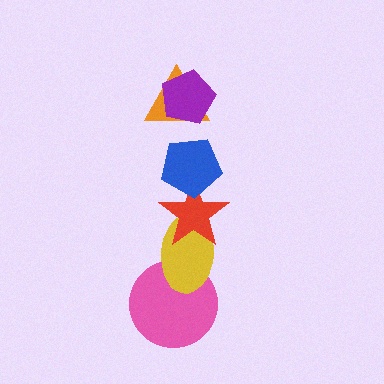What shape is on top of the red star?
The blue pentagon is on top of the red star.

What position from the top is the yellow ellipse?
The yellow ellipse is 5th from the top.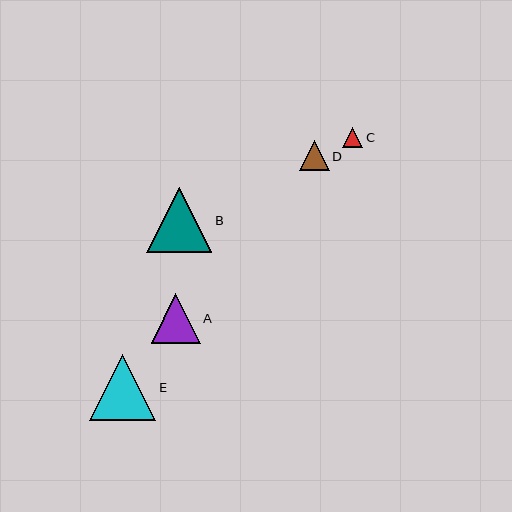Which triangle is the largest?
Triangle E is the largest with a size of approximately 66 pixels.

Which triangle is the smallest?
Triangle C is the smallest with a size of approximately 20 pixels.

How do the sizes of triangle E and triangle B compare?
Triangle E and triangle B are approximately the same size.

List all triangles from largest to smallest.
From largest to smallest: E, B, A, D, C.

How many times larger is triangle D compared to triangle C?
Triangle D is approximately 1.5 times the size of triangle C.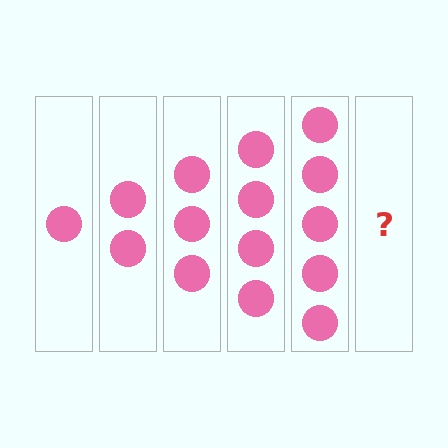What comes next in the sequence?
The next element should be 6 circles.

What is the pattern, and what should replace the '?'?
The pattern is that each step adds one more circle. The '?' should be 6 circles.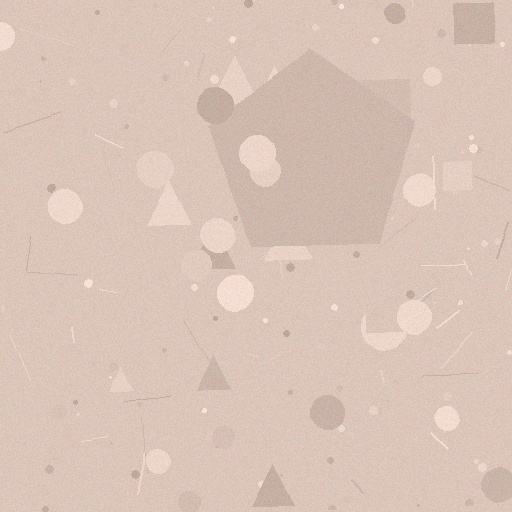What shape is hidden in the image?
A pentagon is hidden in the image.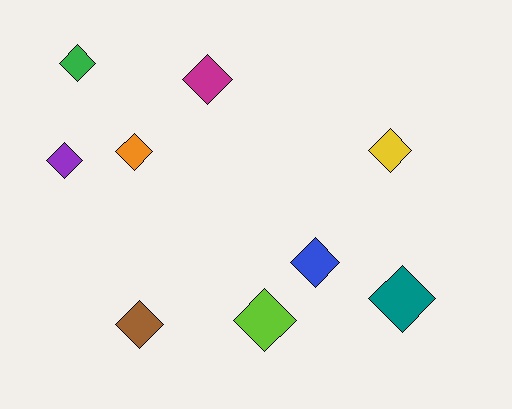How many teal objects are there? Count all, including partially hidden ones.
There is 1 teal object.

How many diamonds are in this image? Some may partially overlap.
There are 9 diamonds.